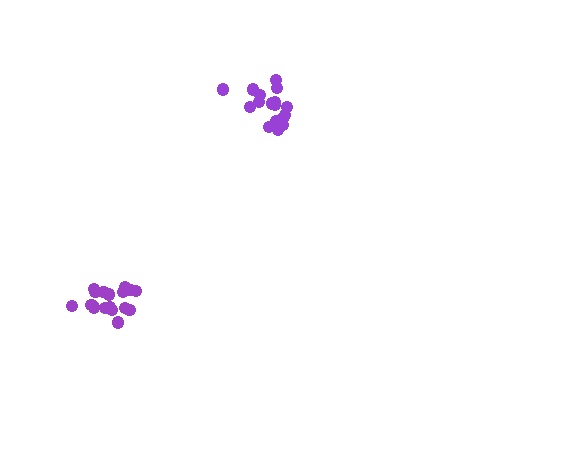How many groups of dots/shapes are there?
There are 2 groups.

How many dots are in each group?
Group 1: 18 dots, Group 2: 17 dots (35 total).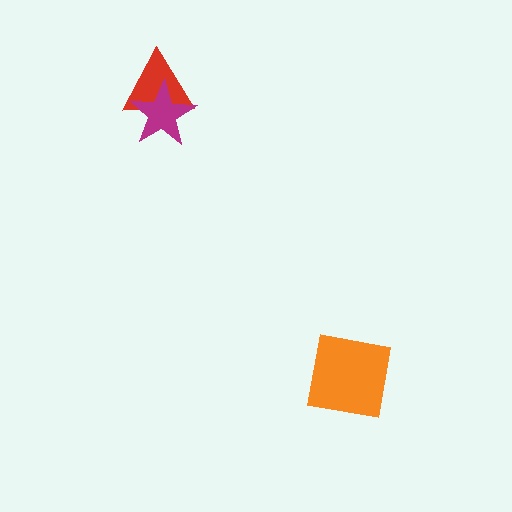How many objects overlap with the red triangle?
1 object overlaps with the red triangle.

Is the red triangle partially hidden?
Yes, it is partially covered by another shape.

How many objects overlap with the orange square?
0 objects overlap with the orange square.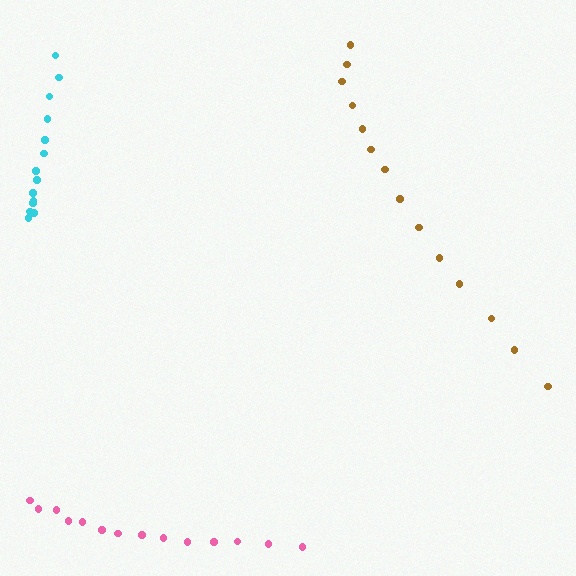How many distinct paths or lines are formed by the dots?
There are 3 distinct paths.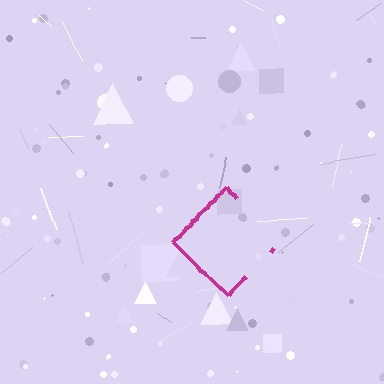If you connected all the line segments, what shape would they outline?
They would outline a diamond.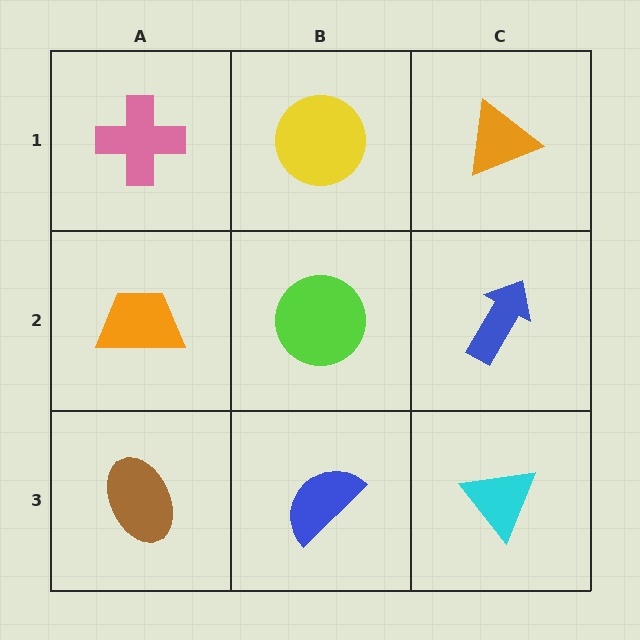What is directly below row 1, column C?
A blue arrow.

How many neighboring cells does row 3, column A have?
2.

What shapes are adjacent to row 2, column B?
A yellow circle (row 1, column B), a blue semicircle (row 3, column B), an orange trapezoid (row 2, column A), a blue arrow (row 2, column C).